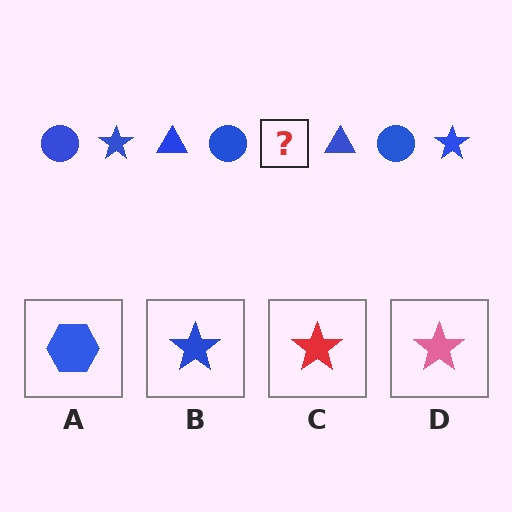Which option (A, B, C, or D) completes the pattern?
B.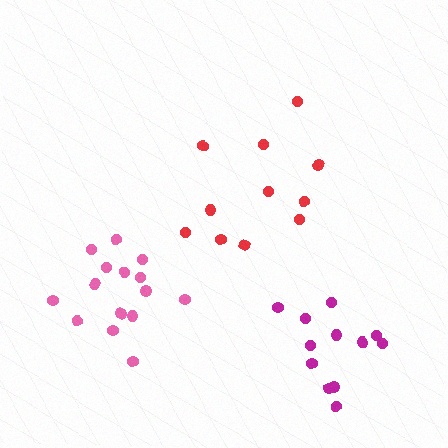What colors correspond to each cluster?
The clusters are colored: red, pink, magenta.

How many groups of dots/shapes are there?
There are 3 groups.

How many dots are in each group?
Group 1: 11 dots, Group 2: 15 dots, Group 3: 12 dots (38 total).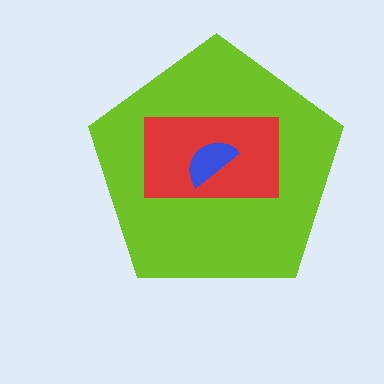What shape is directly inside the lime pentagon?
The red rectangle.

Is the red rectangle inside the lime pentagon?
Yes.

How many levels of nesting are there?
3.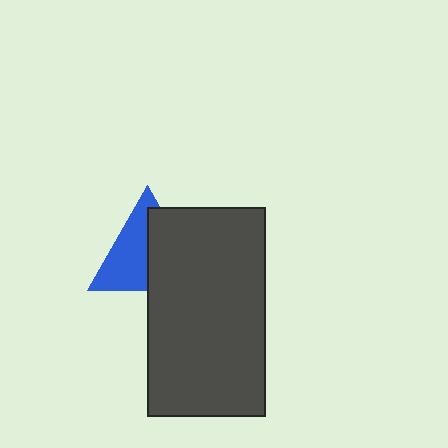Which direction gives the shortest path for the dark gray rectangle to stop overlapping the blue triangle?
Moving right gives the shortest separation.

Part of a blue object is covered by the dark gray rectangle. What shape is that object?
It is a triangle.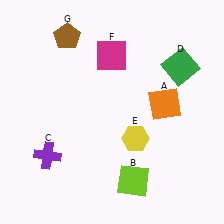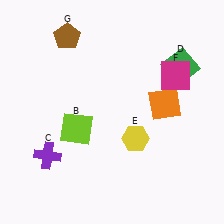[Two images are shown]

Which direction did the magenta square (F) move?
The magenta square (F) moved right.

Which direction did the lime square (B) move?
The lime square (B) moved left.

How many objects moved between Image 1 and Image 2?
2 objects moved between the two images.